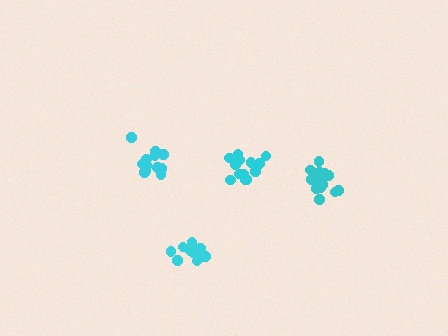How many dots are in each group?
Group 1: 13 dots, Group 2: 12 dots, Group 3: 12 dots, Group 4: 15 dots (52 total).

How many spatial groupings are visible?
There are 4 spatial groupings.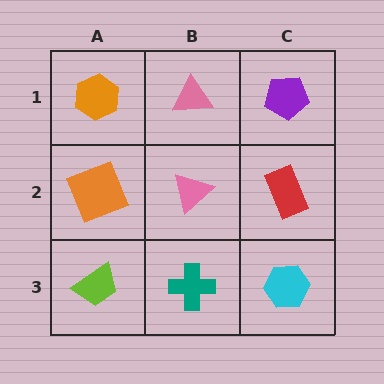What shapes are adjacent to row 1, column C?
A red rectangle (row 2, column C), a pink triangle (row 1, column B).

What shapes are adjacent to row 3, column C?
A red rectangle (row 2, column C), a teal cross (row 3, column B).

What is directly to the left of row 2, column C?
A pink triangle.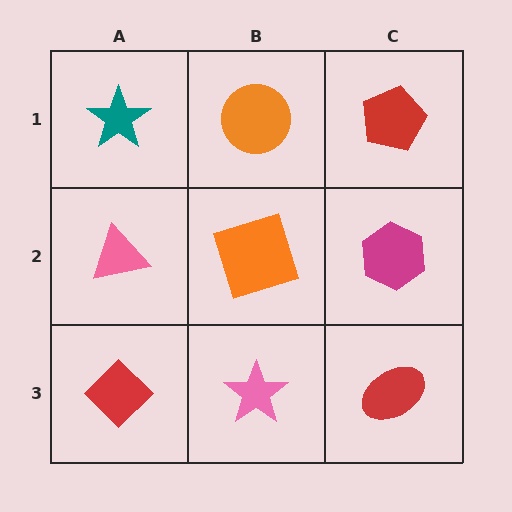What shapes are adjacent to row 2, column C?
A red pentagon (row 1, column C), a red ellipse (row 3, column C), an orange square (row 2, column B).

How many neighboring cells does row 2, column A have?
3.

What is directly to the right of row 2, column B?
A magenta hexagon.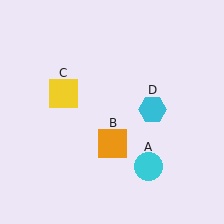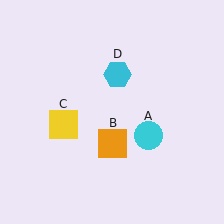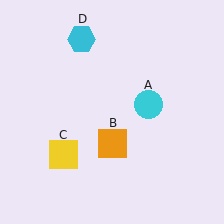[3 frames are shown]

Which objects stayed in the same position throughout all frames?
Orange square (object B) remained stationary.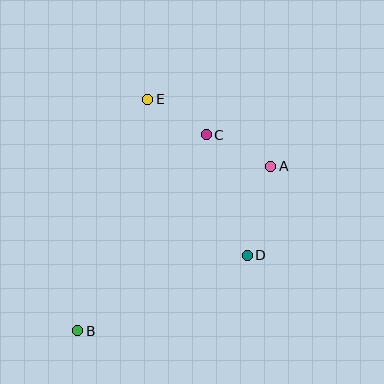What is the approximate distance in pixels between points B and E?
The distance between B and E is approximately 242 pixels.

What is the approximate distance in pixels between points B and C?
The distance between B and C is approximately 234 pixels.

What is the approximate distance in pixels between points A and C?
The distance between A and C is approximately 72 pixels.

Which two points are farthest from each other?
Points A and B are farthest from each other.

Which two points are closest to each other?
Points C and E are closest to each other.